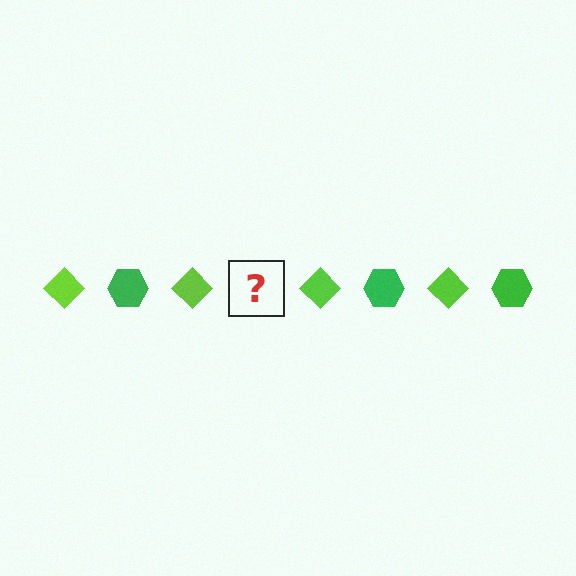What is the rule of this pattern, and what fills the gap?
The rule is that the pattern alternates between lime diamond and green hexagon. The gap should be filled with a green hexagon.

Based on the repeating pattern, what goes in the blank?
The blank should be a green hexagon.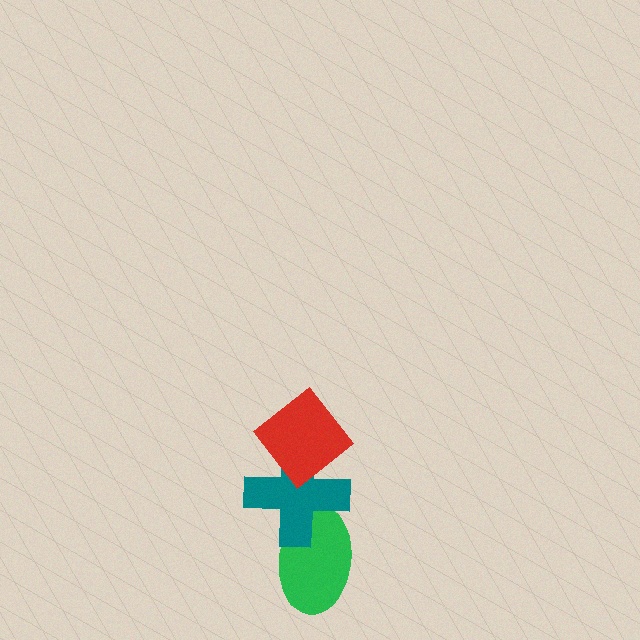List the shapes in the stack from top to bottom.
From top to bottom: the red diamond, the teal cross, the green ellipse.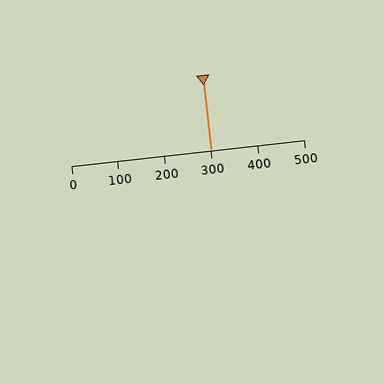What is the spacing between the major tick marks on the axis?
The major ticks are spaced 100 apart.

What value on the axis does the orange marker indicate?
The marker indicates approximately 300.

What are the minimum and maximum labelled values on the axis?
The axis runs from 0 to 500.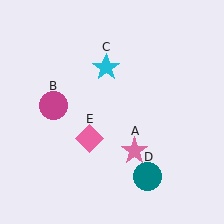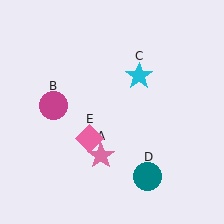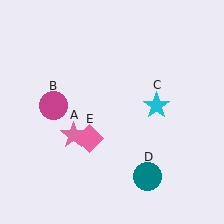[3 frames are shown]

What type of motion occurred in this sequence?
The pink star (object A), cyan star (object C) rotated clockwise around the center of the scene.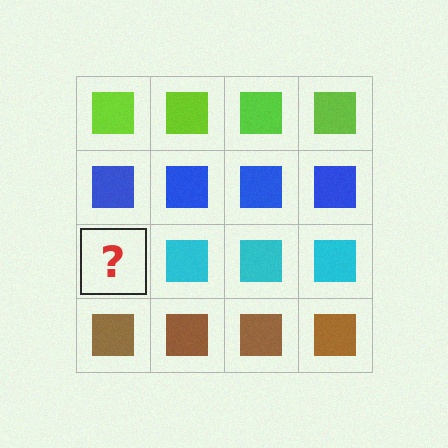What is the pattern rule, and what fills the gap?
The rule is that each row has a consistent color. The gap should be filled with a cyan square.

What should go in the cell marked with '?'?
The missing cell should contain a cyan square.